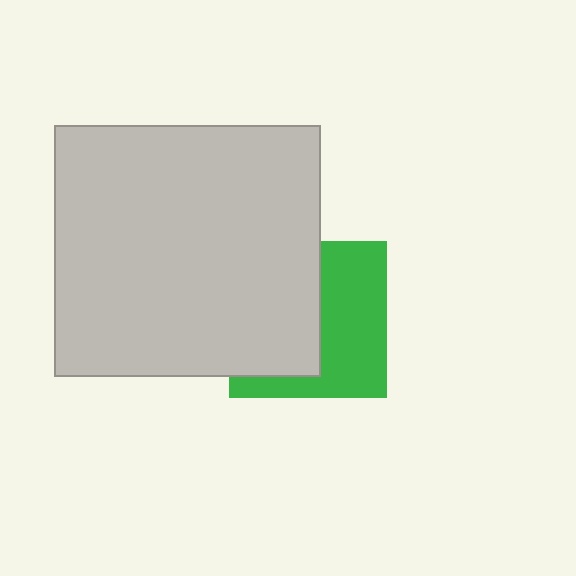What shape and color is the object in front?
The object in front is a light gray rectangle.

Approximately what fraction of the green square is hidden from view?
Roughly 51% of the green square is hidden behind the light gray rectangle.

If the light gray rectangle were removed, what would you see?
You would see the complete green square.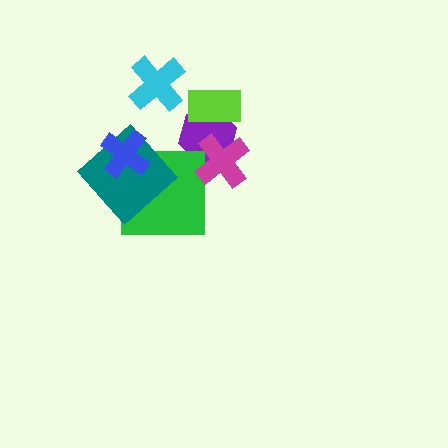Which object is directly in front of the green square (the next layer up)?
The teal diamond is directly in front of the green square.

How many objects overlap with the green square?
2 objects overlap with the green square.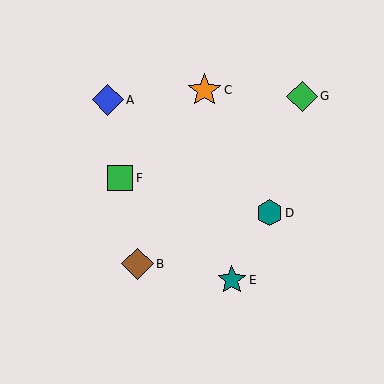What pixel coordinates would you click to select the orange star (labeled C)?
Click at (204, 90) to select the orange star C.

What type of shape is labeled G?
Shape G is a green diamond.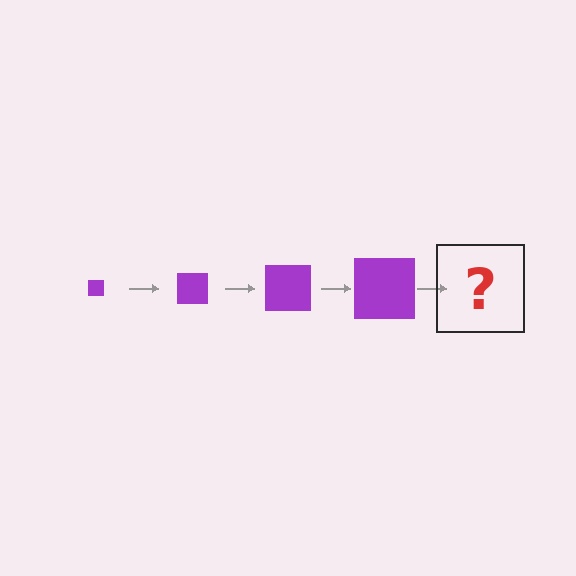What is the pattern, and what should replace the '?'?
The pattern is that the square gets progressively larger each step. The '?' should be a purple square, larger than the previous one.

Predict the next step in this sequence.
The next step is a purple square, larger than the previous one.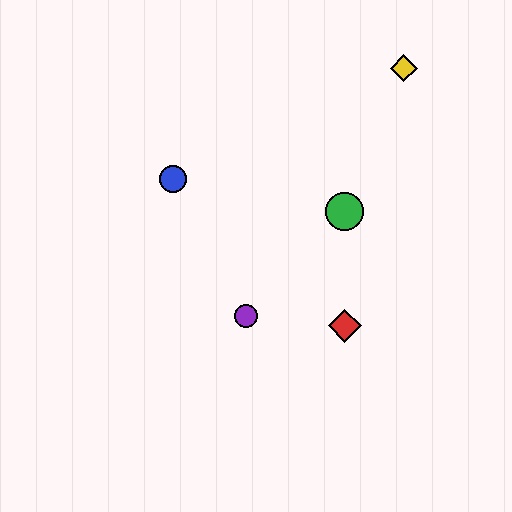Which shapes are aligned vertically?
The red diamond, the green circle are aligned vertically.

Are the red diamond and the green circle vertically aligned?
Yes, both are at x≈345.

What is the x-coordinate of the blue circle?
The blue circle is at x≈173.